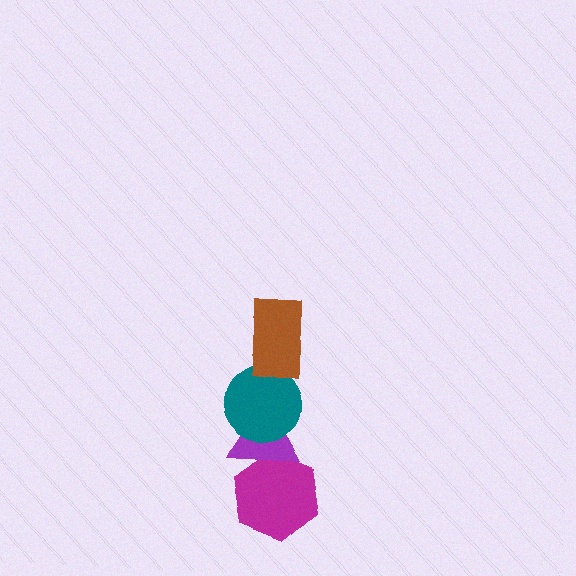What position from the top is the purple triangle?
The purple triangle is 3rd from the top.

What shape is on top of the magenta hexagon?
The purple triangle is on top of the magenta hexagon.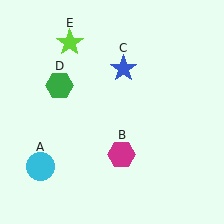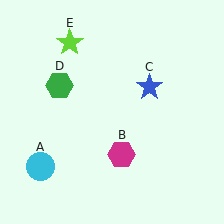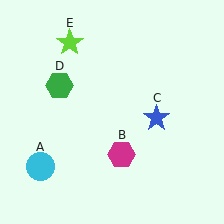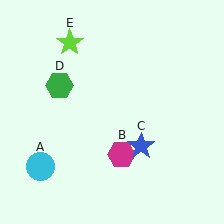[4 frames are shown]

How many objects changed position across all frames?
1 object changed position: blue star (object C).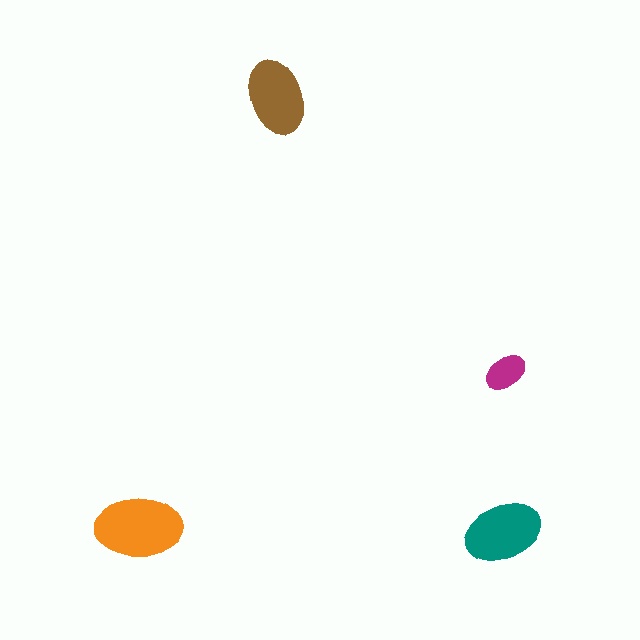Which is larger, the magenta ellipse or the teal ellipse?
The teal one.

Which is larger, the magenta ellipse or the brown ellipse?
The brown one.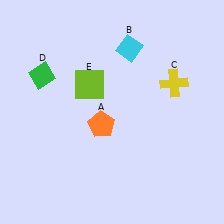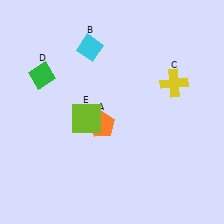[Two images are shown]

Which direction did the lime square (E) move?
The lime square (E) moved down.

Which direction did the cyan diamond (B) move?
The cyan diamond (B) moved left.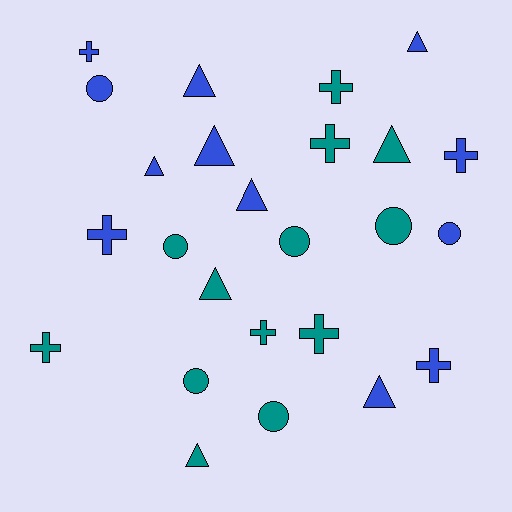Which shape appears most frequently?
Cross, with 9 objects.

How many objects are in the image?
There are 25 objects.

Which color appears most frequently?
Teal, with 13 objects.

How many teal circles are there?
There are 5 teal circles.